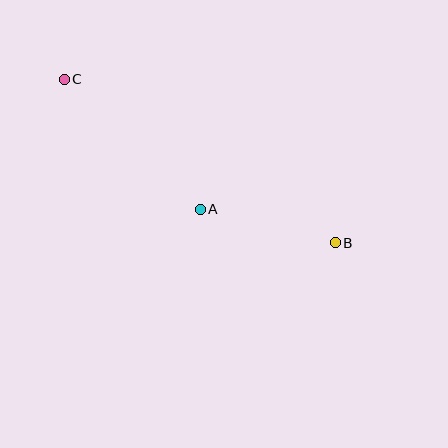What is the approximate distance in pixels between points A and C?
The distance between A and C is approximately 188 pixels.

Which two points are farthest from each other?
Points B and C are farthest from each other.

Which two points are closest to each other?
Points A and B are closest to each other.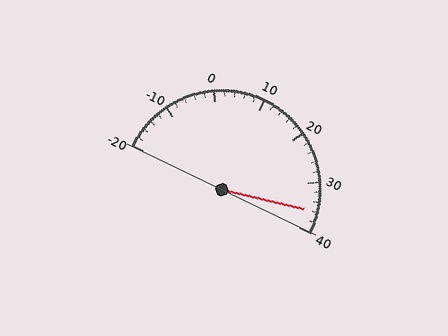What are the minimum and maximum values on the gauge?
The gauge ranges from -20 to 40.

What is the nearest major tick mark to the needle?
The nearest major tick mark is 40.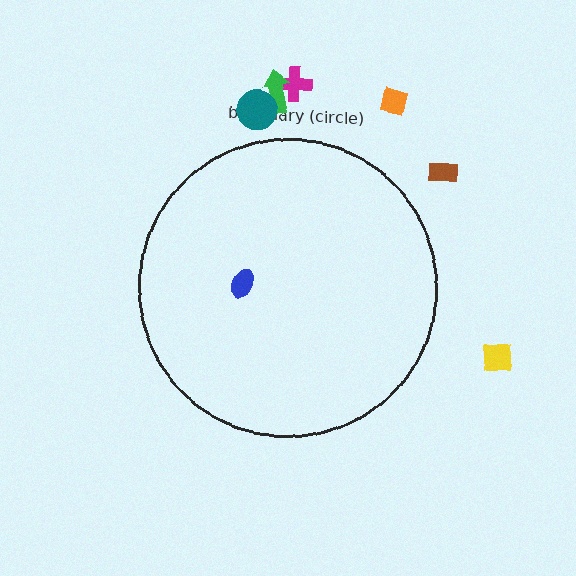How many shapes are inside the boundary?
1 inside, 6 outside.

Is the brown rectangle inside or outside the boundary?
Outside.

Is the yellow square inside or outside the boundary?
Outside.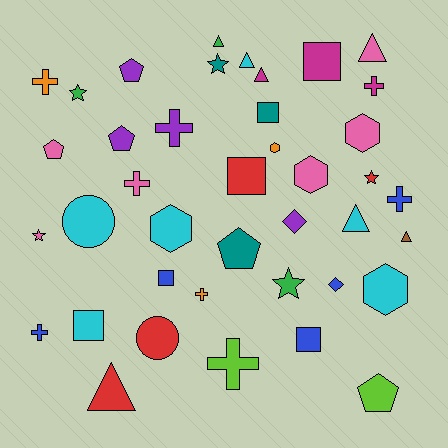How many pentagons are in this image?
There are 5 pentagons.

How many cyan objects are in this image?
There are 6 cyan objects.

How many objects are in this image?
There are 40 objects.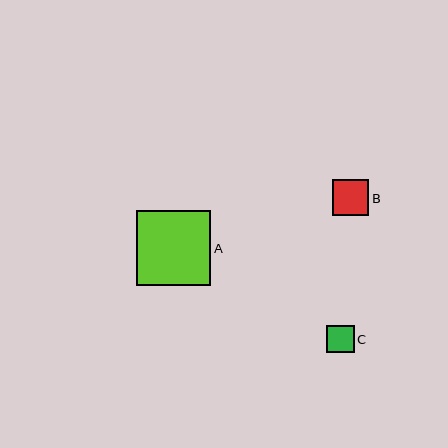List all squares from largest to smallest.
From largest to smallest: A, B, C.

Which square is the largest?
Square A is the largest with a size of approximately 74 pixels.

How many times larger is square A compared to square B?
Square A is approximately 2.1 times the size of square B.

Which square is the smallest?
Square C is the smallest with a size of approximately 27 pixels.